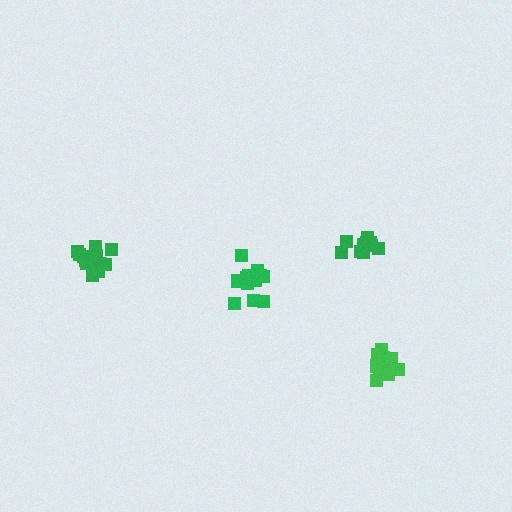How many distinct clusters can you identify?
There are 4 distinct clusters.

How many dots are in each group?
Group 1: 15 dots, Group 2: 16 dots, Group 3: 11 dots, Group 4: 15 dots (57 total).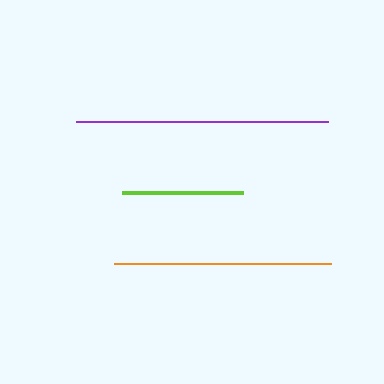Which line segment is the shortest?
The lime line is the shortest at approximately 121 pixels.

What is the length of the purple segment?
The purple segment is approximately 252 pixels long.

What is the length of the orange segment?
The orange segment is approximately 217 pixels long.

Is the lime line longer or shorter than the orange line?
The orange line is longer than the lime line.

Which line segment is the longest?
The purple line is the longest at approximately 252 pixels.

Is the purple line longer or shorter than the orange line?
The purple line is longer than the orange line.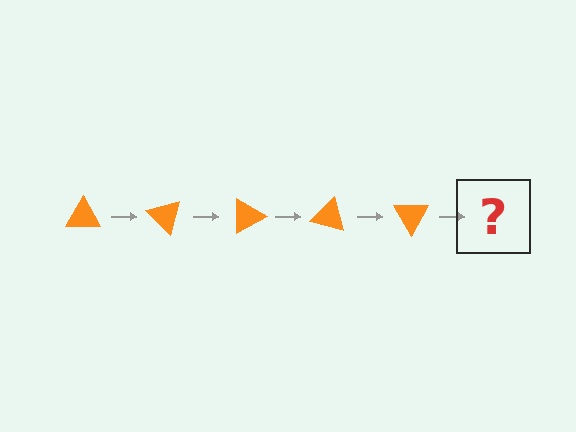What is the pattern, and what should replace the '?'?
The pattern is that the triangle rotates 45 degrees each step. The '?' should be an orange triangle rotated 225 degrees.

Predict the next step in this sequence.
The next step is an orange triangle rotated 225 degrees.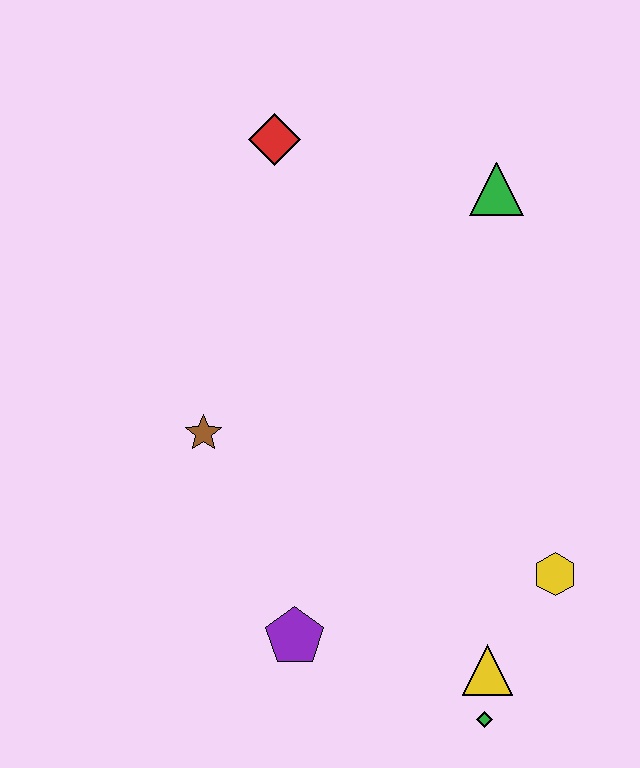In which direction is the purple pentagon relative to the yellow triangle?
The purple pentagon is to the left of the yellow triangle.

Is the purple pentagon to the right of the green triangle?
No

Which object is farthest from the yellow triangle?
The red diamond is farthest from the yellow triangle.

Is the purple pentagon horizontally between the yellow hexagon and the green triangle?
No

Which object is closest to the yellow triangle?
The green diamond is closest to the yellow triangle.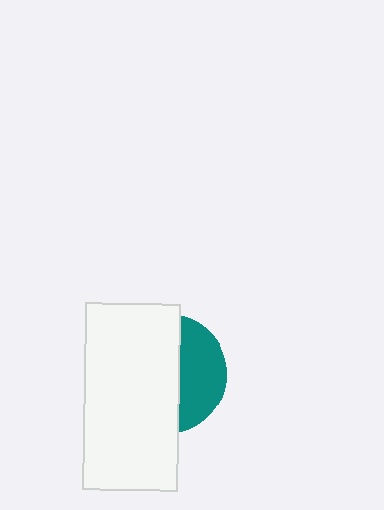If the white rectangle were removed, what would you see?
You would see the complete teal circle.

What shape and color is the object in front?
The object in front is a white rectangle.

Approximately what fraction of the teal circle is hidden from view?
Roughly 63% of the teal circle is hidden behind the white rectangle.